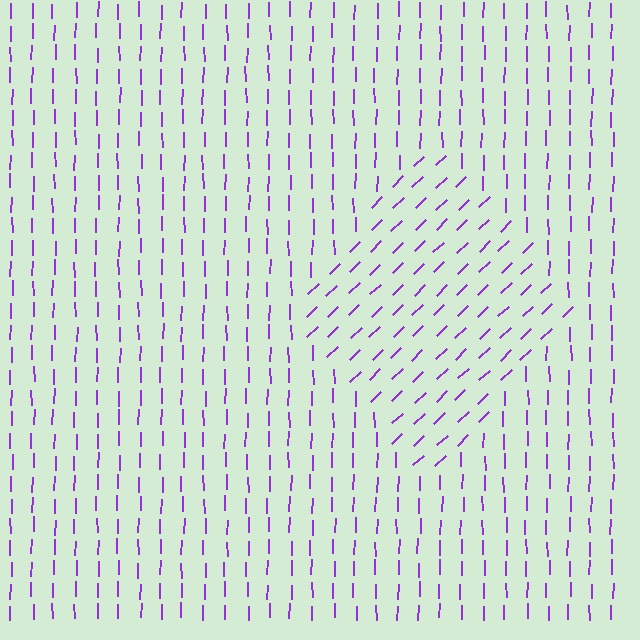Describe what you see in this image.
The image is filled with small purple line segments. A diamond region in the image has lines oriented differently from the surrounding lines, creating a visible texture boundary.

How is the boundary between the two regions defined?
The boundary is defined purely by a change in line orientation (approximately 45 degrees difference). All lines are the same color and thickness.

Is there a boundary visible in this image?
Yes, there is a texture boundary formed by a change in line orientation.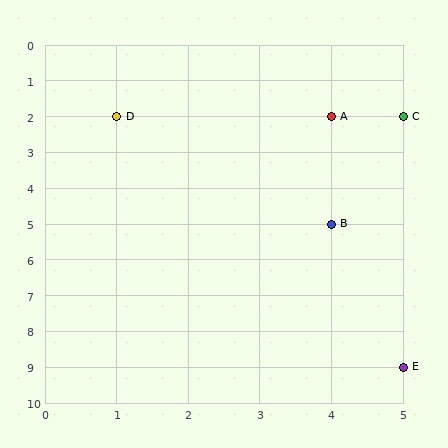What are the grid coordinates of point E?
Point E is at grid coordinates (5, 9).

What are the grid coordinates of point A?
Point A is at grid coordinates (4, 2).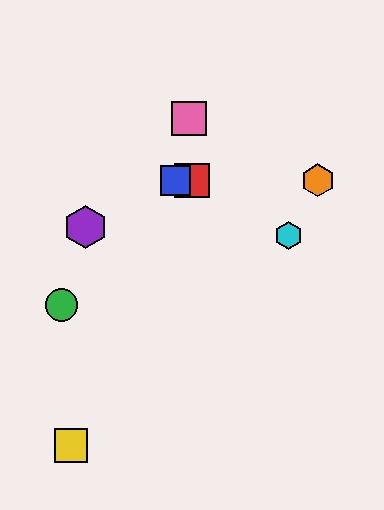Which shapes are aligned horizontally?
The red square, the blue square, the orange hexagon are aligned horizontally.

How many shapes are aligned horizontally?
3 shapes (the red square, the blue square, the orange hexagon) are aligned horizontally.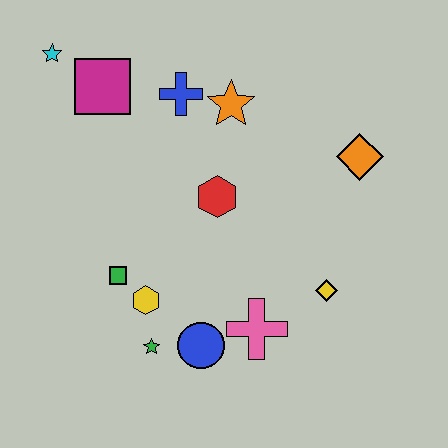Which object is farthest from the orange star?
The green star is farthest from the orange star.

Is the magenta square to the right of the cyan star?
Yes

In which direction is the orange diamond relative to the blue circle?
The orange diamond is above the blue circle.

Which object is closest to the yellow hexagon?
The green square is closest to the yellow hexagon.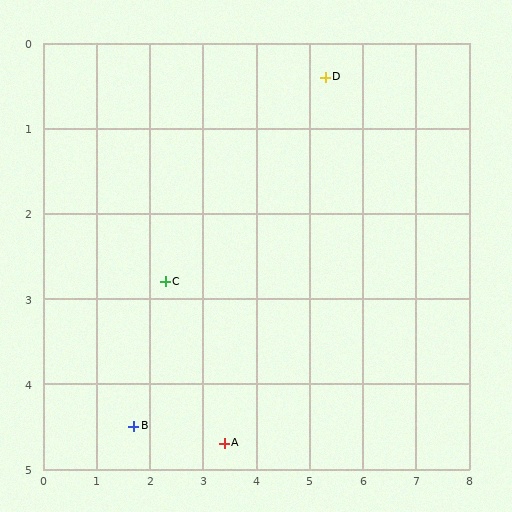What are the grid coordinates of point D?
Point D is at approximately (5.3, 0.4).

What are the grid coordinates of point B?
Point B is at approximately (1.7, 4.5).